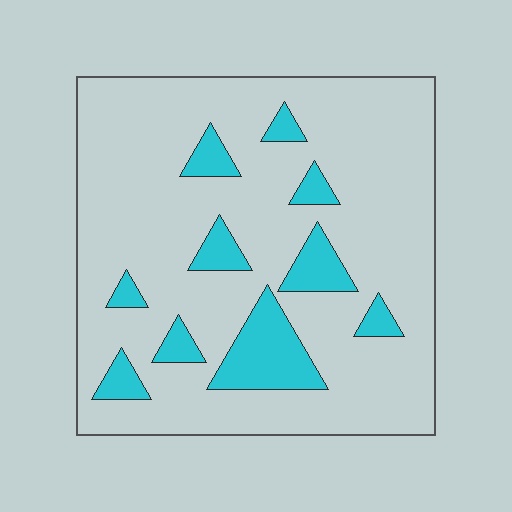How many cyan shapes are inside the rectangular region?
10.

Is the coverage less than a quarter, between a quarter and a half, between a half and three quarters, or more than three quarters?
Less than a quarter.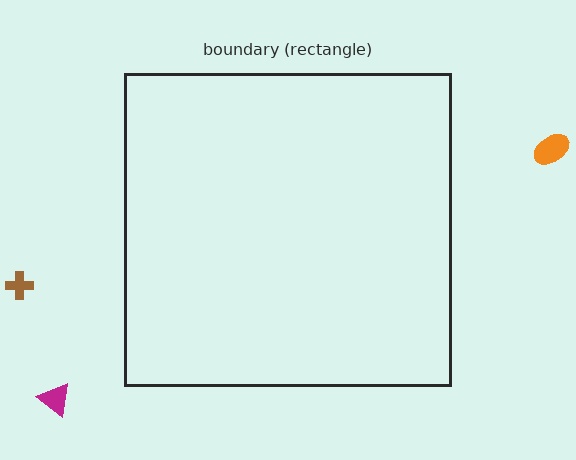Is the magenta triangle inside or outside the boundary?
Outside.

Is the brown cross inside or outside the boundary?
Outside.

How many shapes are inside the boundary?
0 inside, 3 outside.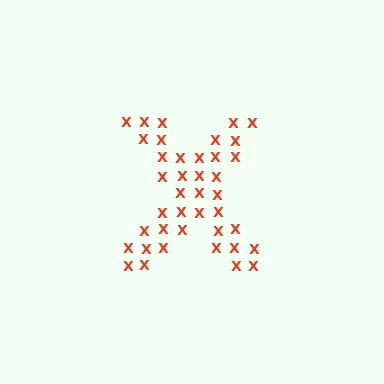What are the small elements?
The small elements are letter X's.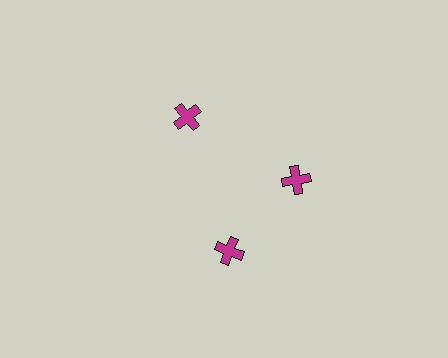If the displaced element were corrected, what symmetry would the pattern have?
It would have 3-fold rotational symmetry — the pattern would map onto itself every 120 degrees.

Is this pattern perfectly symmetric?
No. The 3 magenta crosses are arranged in a ring, but one element near the 7 o'clock position is rotated out of alignment along the ring, breaking the 3-fold rotational symmetry.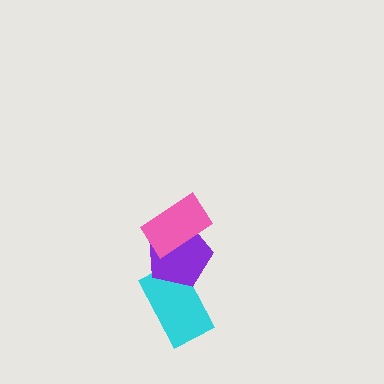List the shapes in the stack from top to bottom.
From top to bottom: the pink rectangle, the purple pentagon, the cyan rectangle.